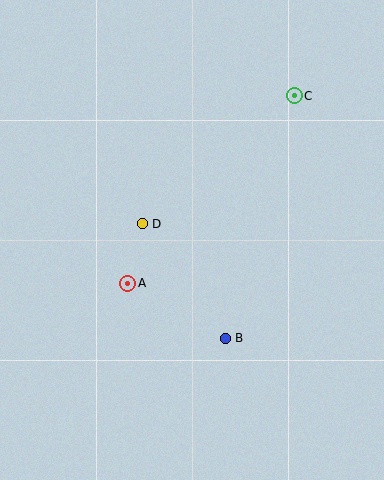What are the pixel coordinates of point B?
Point B is at (225, 338).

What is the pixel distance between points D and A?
The distance between D and A is 61 pixels.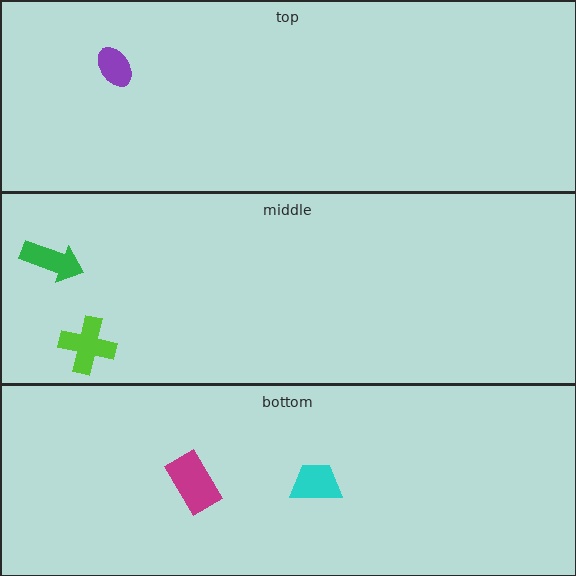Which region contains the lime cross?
The middle region.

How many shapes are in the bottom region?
2.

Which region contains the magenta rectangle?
The bottom region.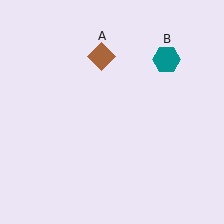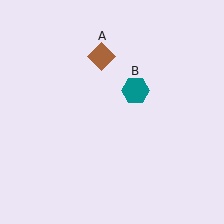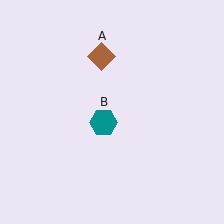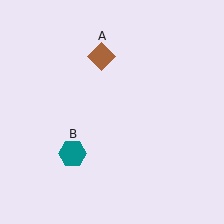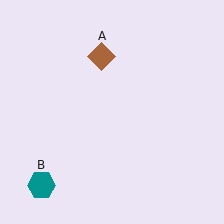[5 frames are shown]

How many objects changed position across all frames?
1 object changed position: teal hexagon (object B).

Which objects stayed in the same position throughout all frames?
Brown diamond (object A) remained stationary.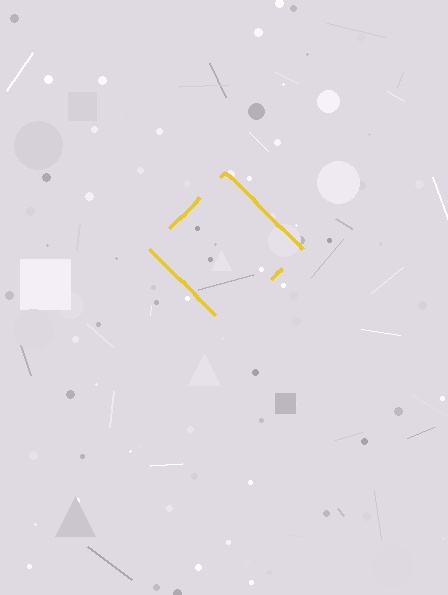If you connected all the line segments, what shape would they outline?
They would outline a diamond.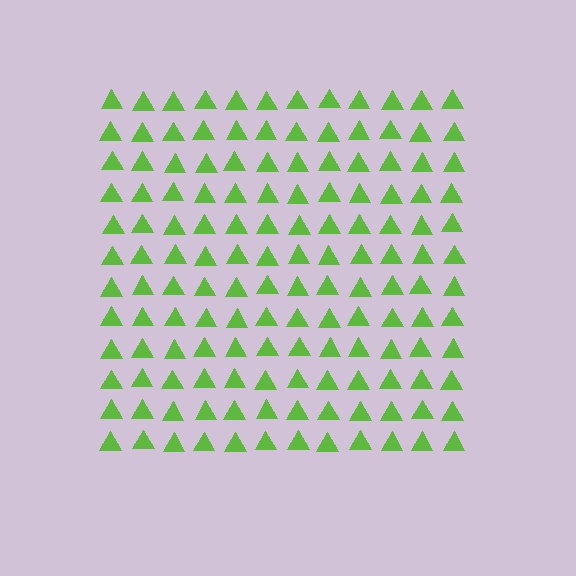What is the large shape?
The large shape is a square.